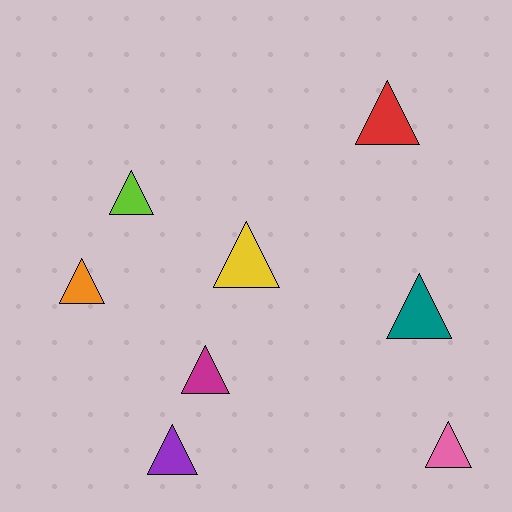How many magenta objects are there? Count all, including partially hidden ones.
There is 1 magenta object.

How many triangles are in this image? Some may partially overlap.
There are 8 triangles.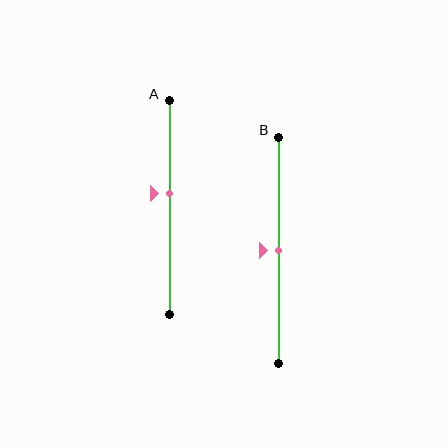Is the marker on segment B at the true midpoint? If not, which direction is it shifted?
Yes, the marker on segment B is at the true midpoint.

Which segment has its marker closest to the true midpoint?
Segment B has its marker closest to the true midpoint.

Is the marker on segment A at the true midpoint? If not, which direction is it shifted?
No, the marker on segment A is shifted upward by about 6% of the segment length.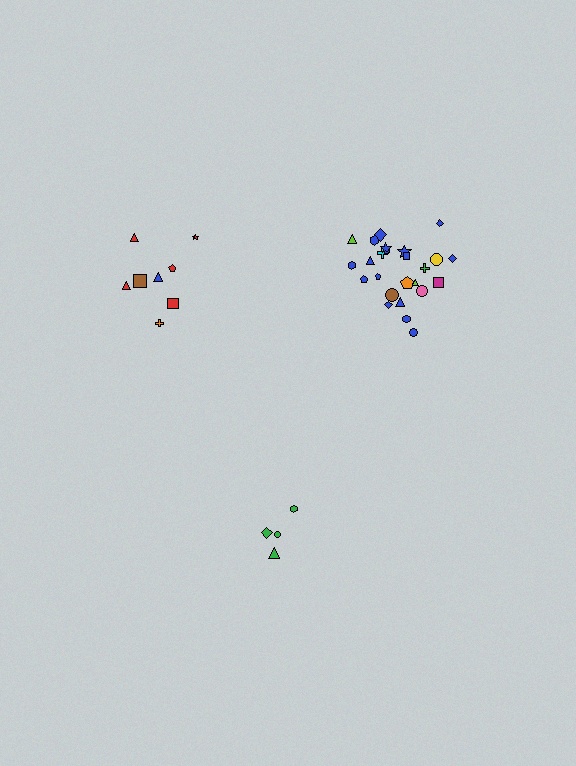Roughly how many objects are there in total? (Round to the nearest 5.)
Roughly 35 objects in total.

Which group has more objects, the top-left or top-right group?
The top-right group.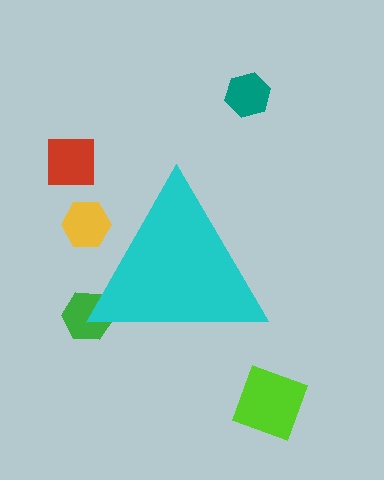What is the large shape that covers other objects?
A cyan triangle.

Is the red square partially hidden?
No, the red square is fully visible.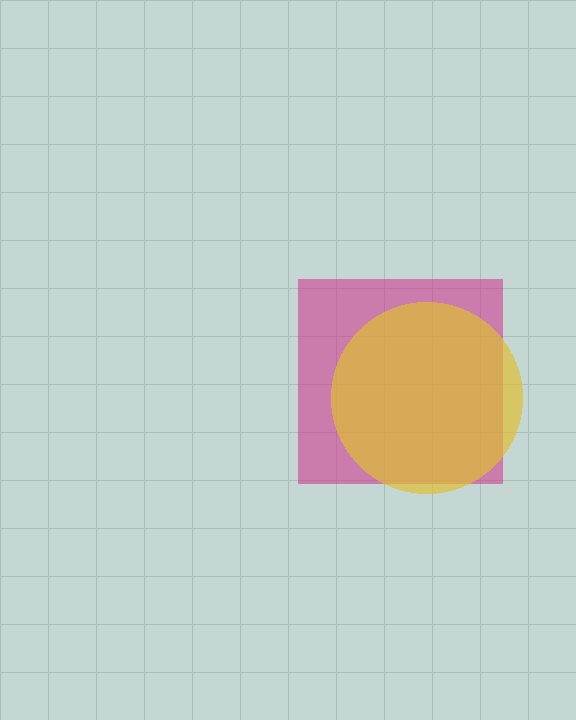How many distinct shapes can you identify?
There are 2 distinct shapes: a magenta square, a yellow circle.